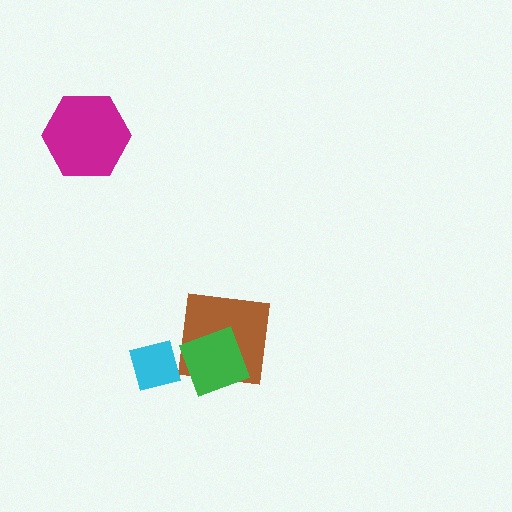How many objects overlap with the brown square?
1 object overlaps with the brown square.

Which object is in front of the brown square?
The green diamond is in front of the brown square.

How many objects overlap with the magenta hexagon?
0 objects overlap with the magenta hexagon.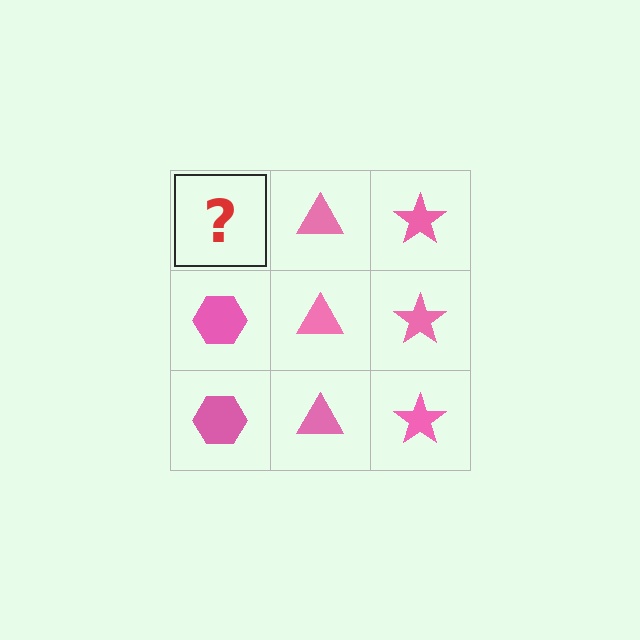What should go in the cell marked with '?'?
The missing cell should contain a pink hexagon.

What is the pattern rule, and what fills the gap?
The rule is that each column has a consistent shape. The gap should be filled with a pink hexagon.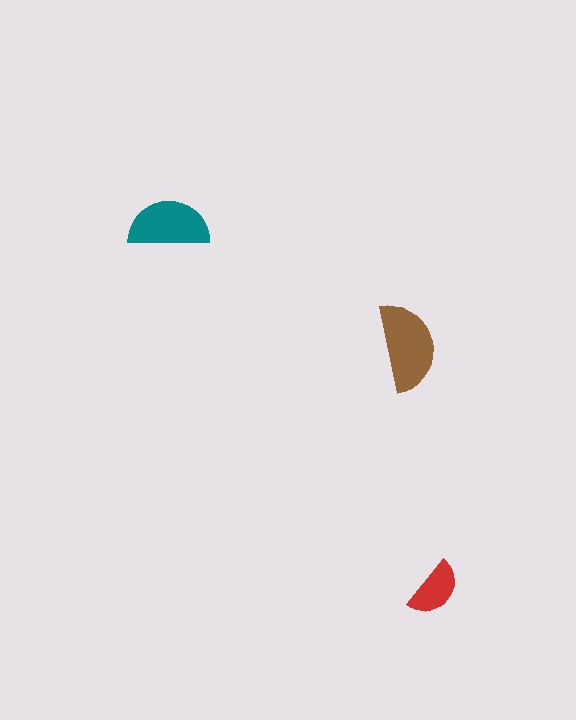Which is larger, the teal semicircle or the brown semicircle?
The brown one.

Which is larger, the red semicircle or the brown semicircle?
The brown one.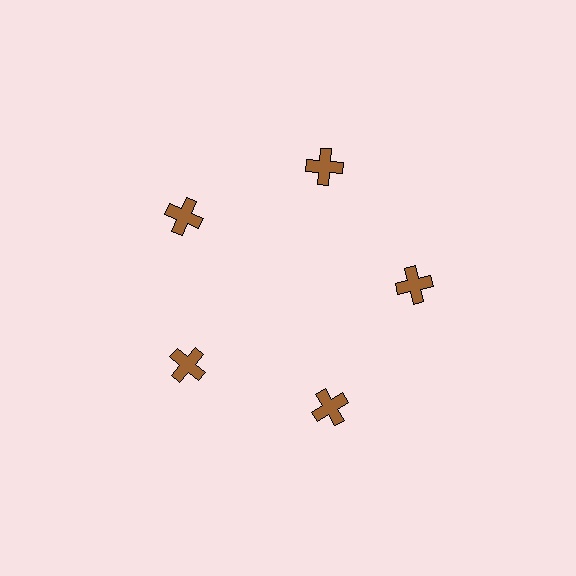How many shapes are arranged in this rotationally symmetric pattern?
There are 5 shapes, arranged in 5 groups of 1.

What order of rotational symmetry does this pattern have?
This pattern has 5-fold rotational symmetry.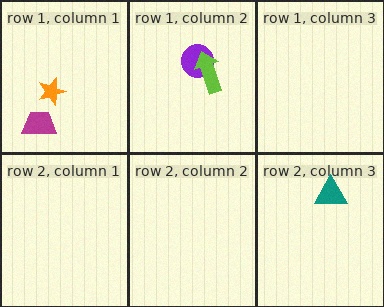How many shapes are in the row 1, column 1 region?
2.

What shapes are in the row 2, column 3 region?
The teal triangle.